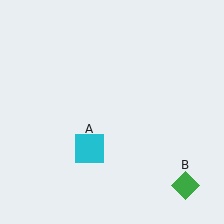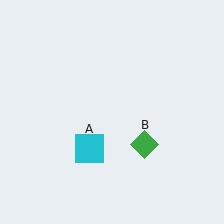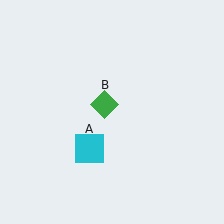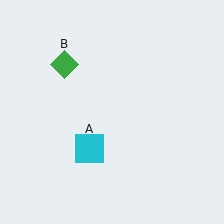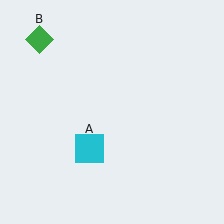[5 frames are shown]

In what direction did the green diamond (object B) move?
The green diamond (object B) moved up and to the left.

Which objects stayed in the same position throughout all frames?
Cyan square (object A) remained stationary.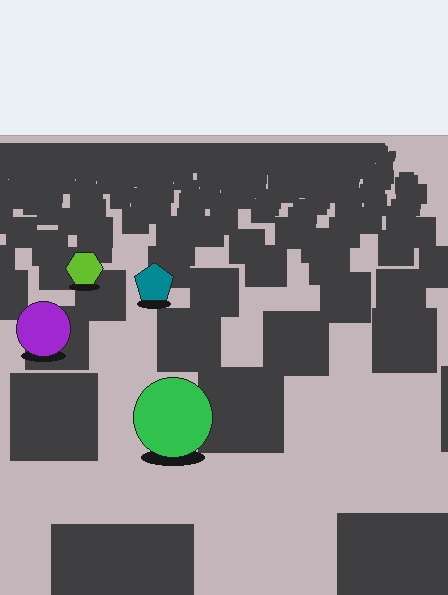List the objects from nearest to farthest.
From nearest to farthest: the green circle, the purple circle, the teal pentagon, the lime hexagon.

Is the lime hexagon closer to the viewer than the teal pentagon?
No. The teal pentagon is closer — you can tell from the texture gradient: the ground texture is coarser near it.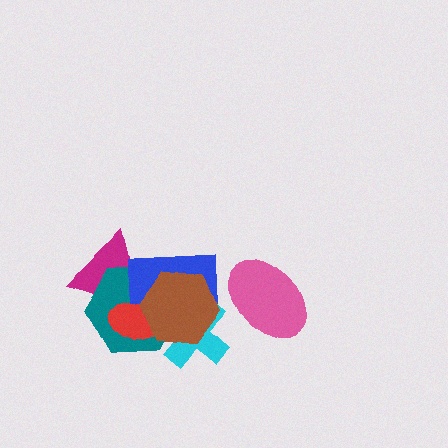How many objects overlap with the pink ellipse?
0 objects overlap with the pink ellipse.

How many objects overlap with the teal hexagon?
5 objects overlap with the teal hexagon.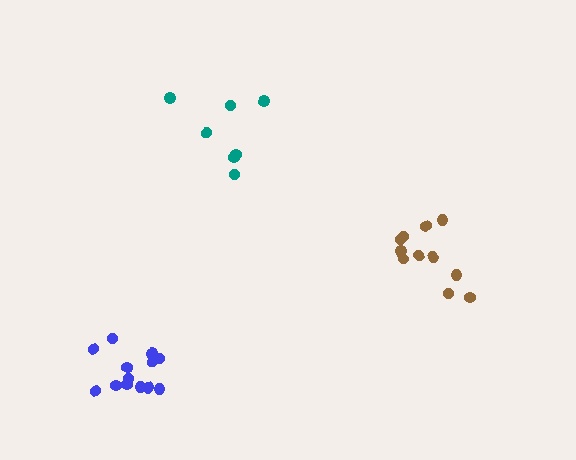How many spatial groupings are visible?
There are 3 spatial groupings.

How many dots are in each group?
Group 1: 13 dots, Group 2: 7 dots, Group 3: 11 dots (31 total).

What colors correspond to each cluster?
The clusters are colored: blue, teal, brown.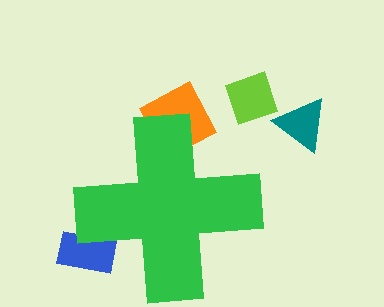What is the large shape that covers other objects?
A green cross.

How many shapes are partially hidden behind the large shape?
2 shapes are partially hidden.